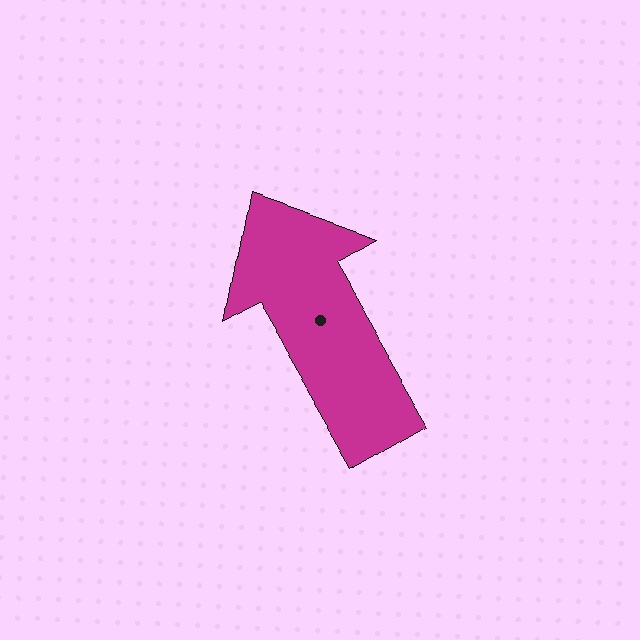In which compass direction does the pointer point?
Northwest.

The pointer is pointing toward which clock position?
Roughly 11 o'clock.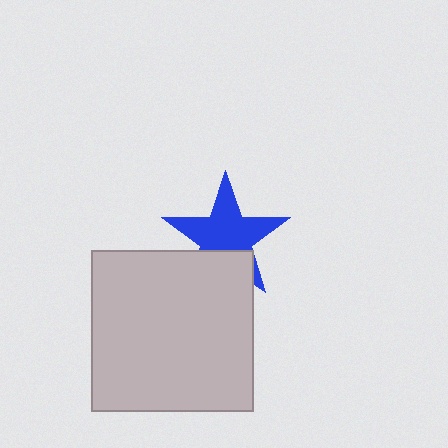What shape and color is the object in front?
The object in front is a light gray square.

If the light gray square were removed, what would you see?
You would see the complete blue star.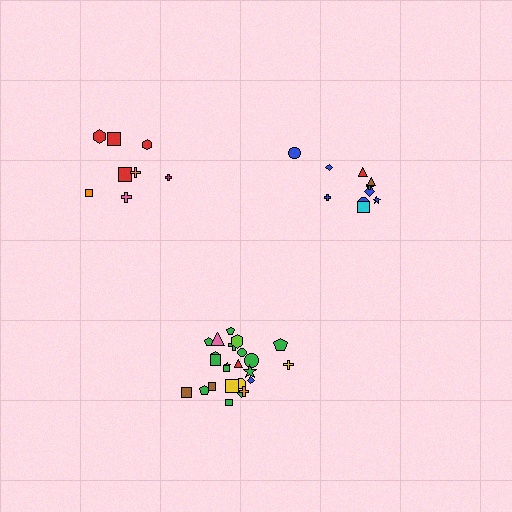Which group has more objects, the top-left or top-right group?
The top-right group.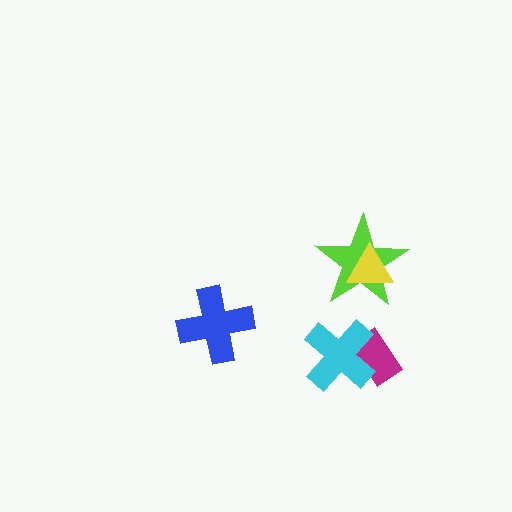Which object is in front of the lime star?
The yellow triangle is in front of the lime star.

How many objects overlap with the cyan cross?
1 object overlaps with the cyan cross.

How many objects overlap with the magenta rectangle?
1 object overlaps with the magenta rectangle.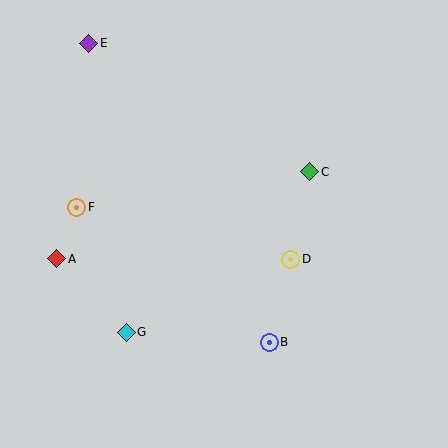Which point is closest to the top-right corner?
Point C is closest to the top-right corner.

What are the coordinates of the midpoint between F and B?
The midpoint between F and B is at (173, 275).